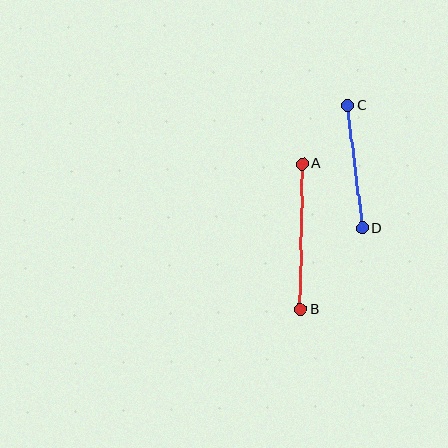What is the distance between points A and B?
The distance is approximately 146 pixels.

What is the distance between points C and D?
The distance is approximately 123 pixels.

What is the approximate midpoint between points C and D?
The midpoint is at approximately (355, 167) pixels.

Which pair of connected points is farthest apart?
Points A and B are farthest apart.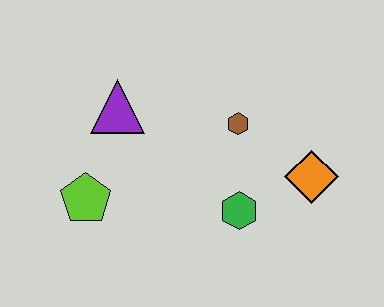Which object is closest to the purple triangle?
The lime pentagon is closest to the purple triangle.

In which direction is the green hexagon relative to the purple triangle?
The green hexagon is to the right of the purple triangle.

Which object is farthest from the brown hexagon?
The lime pentagon is farthest from the brown hexagon.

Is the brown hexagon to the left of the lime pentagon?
No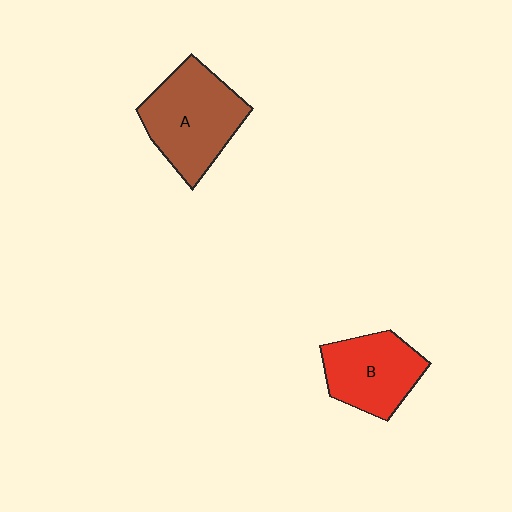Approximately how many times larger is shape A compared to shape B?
Approximately 1.3 times.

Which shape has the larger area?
Shape A (brown).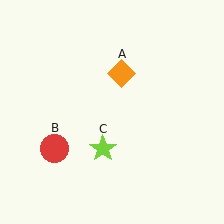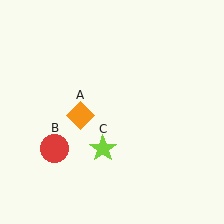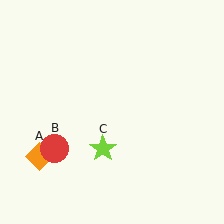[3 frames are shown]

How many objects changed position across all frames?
1 object changed position: orange diamond (object A).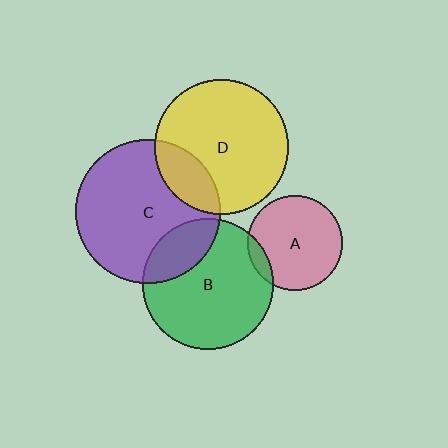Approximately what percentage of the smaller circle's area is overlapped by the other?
Approximately 20%.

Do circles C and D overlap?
Yes.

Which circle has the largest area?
Circle C (purple).